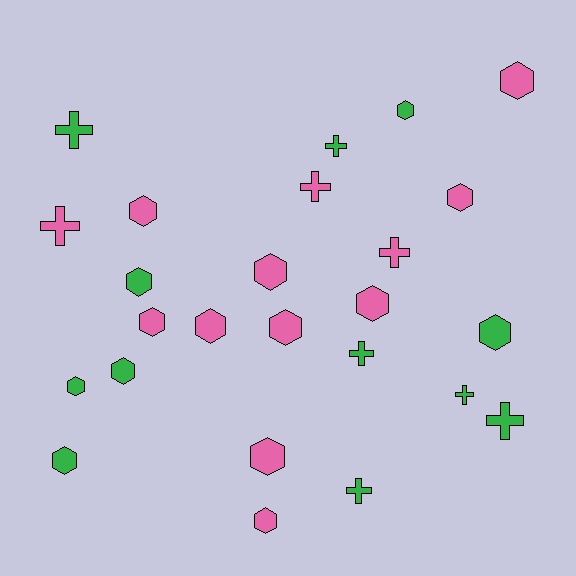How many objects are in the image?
There are 25 objects.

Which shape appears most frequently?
Hexagon, with 16 objects.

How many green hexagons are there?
There are 6 green hexagons.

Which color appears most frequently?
Pink, with 13 objects.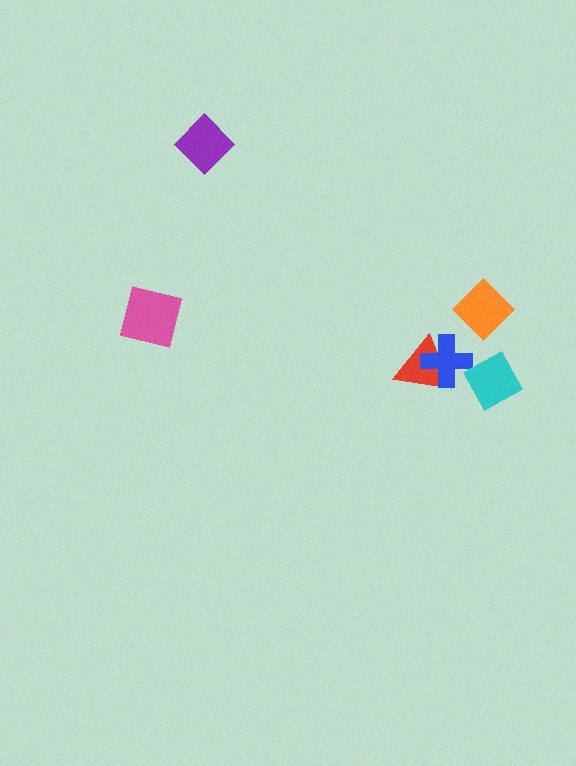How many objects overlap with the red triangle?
1 object overlaps with the red triangle.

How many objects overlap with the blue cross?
2 objects overlap with the blue cross.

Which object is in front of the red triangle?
The blue cross is in front of the red triangle.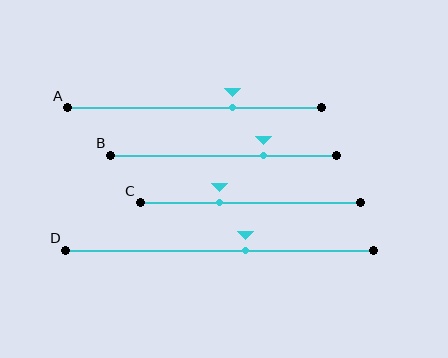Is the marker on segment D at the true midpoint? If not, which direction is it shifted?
No, the marker on segment D is shifted to the right by about 8% of the segment length.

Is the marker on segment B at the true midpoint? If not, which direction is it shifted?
No, the marker on segment B is shifted to the right by about 18% of the segment length.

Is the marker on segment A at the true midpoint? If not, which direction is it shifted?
No, the marker on segment A is shifted to the right by about 15% of the segment length.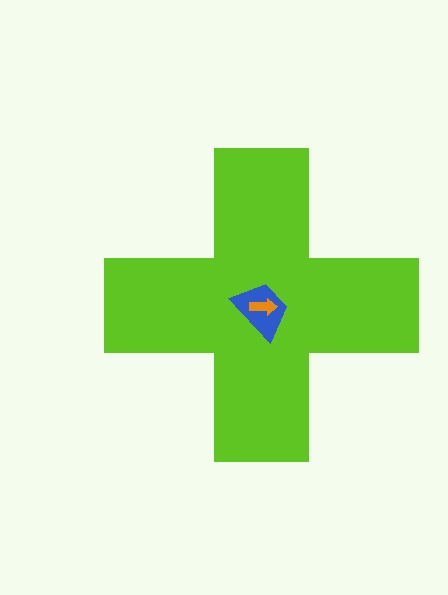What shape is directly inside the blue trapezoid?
The orange arrow.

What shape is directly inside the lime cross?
The blue trapezoid.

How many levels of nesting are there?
3.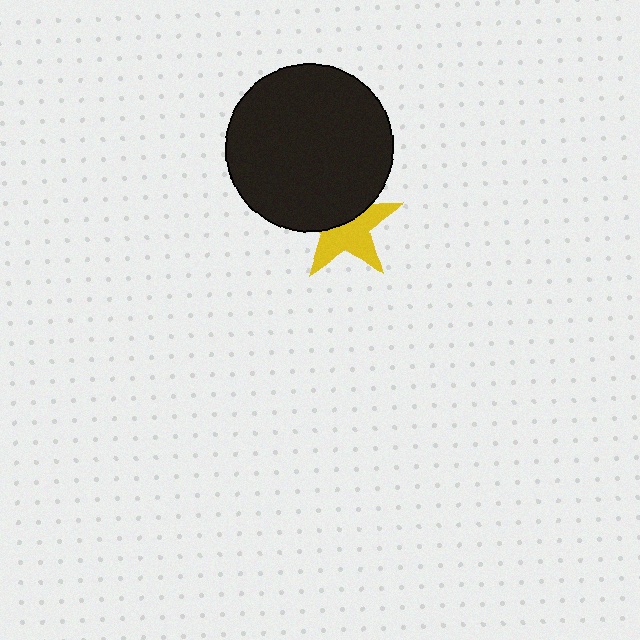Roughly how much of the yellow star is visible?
About half of it is visible (roughly 56%).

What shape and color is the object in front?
The object in front is a black circle.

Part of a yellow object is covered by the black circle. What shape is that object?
It is a star.